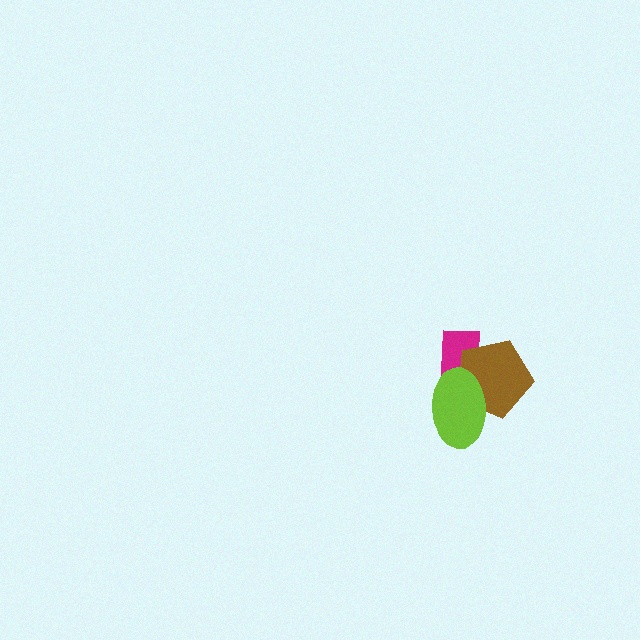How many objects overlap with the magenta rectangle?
2 objects overlap with the magenta rectangle.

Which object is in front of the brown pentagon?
The lime ellipse is in front of the brown pentagon.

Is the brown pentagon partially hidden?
Yes, it is partially covered by another shape.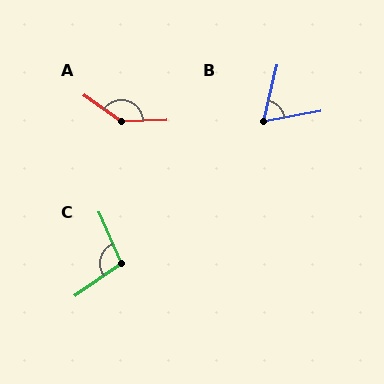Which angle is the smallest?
B, at approximately 67 degrees.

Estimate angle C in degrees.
Approximately 101 degrees.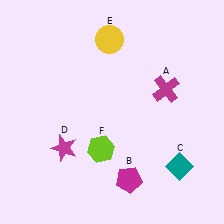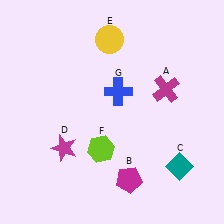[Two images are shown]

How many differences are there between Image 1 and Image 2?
There is 1 difference between the two images.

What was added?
A blue cross (G) was added in Image 2.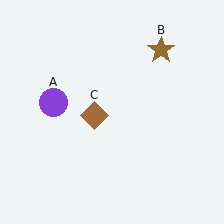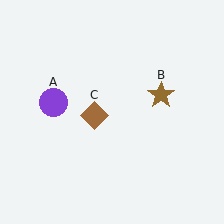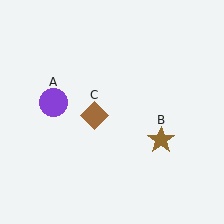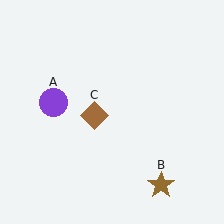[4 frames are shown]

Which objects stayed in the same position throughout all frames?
Purple circle (object A) and brown diamond (object C) remained stationary.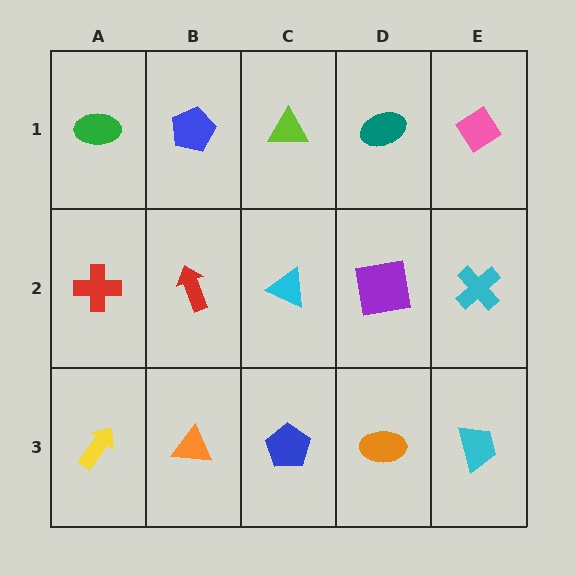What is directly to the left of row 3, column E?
An orange ellipse.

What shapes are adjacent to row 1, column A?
A red cross (row 2, column A), a blue pentagon (row 1, column B).